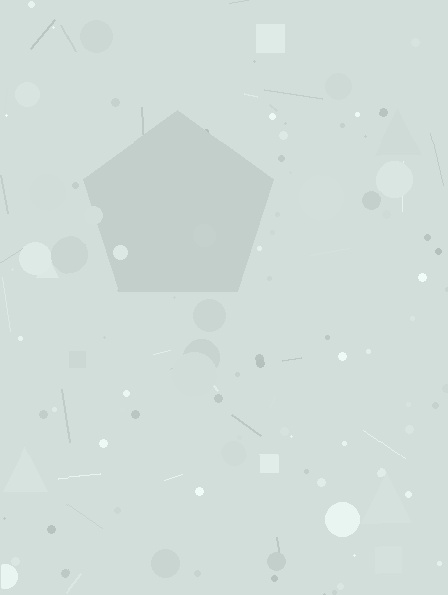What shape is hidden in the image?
A pentagon is hidden in the image.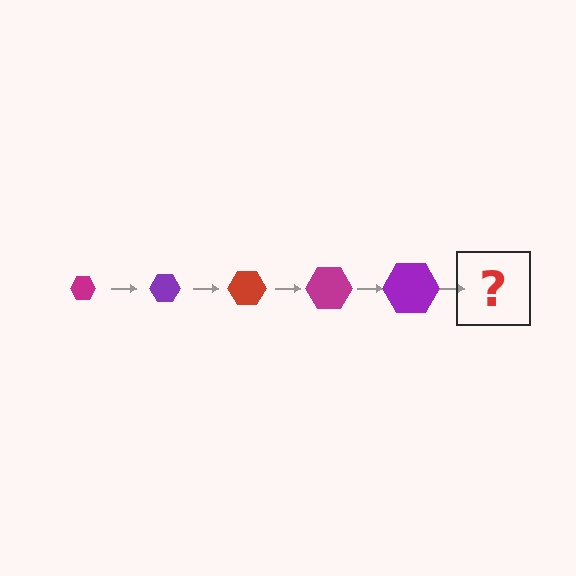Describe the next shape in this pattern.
It should be a red hexagon, larger than the previous one.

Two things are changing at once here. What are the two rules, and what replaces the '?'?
The two rules are that the hexagon grows larger each step and the color cycles through magenta, purple, and red. The '?' should be a red hexagon, larger than the previous one.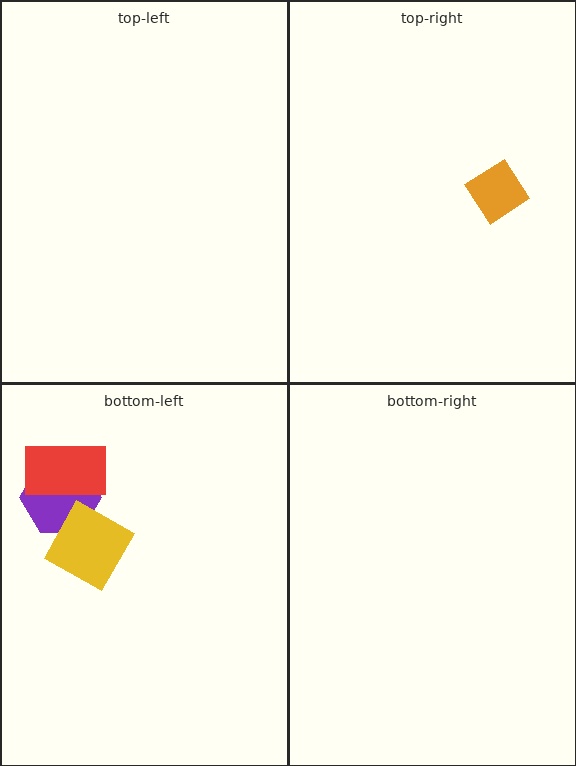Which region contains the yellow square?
The bottom-left region.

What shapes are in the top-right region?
The orange diamond.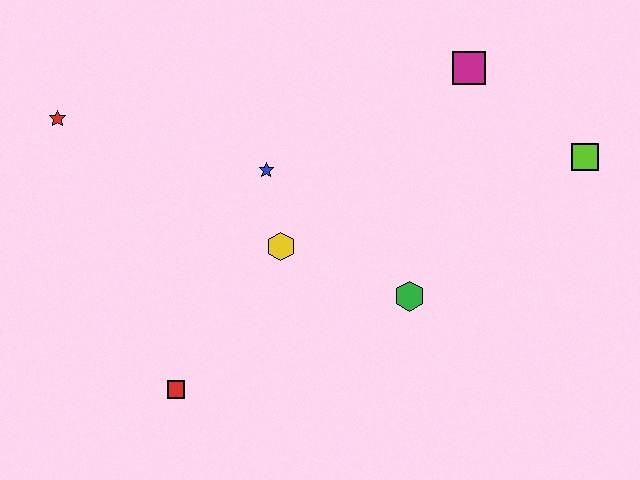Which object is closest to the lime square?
The magenta square is closest to the lime square.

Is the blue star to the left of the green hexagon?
Yes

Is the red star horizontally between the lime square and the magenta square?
No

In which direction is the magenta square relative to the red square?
The magenta square is above the red square.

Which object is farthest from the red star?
The lime square is farthest from the red star.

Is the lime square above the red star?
No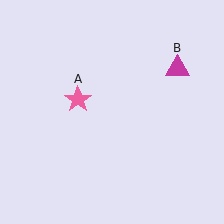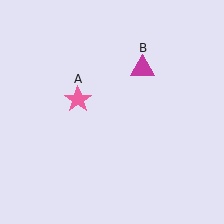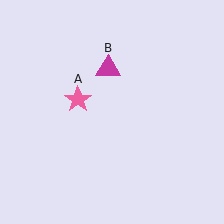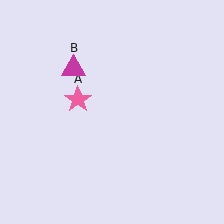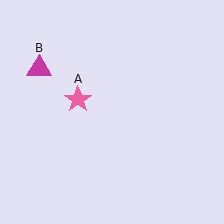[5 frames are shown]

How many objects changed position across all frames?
1 object changed position: magenta triangle (object B).